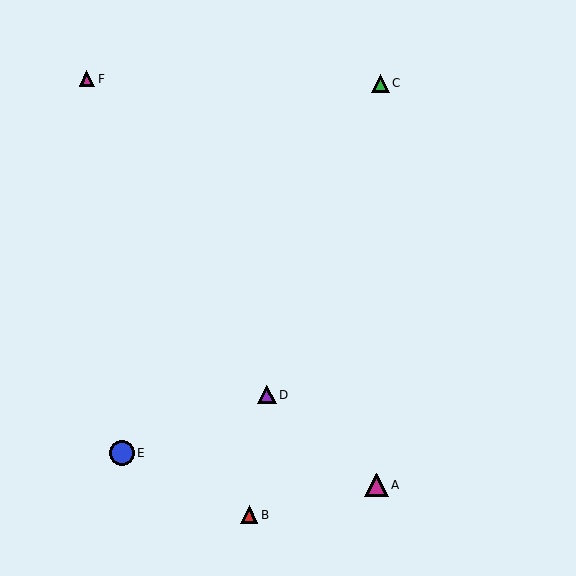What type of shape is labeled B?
Shape B is a red triangle.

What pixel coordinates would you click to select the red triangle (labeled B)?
Click at (249, 515) to select the red triangle B.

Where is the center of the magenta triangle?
The center of the magenta triangle is at (87, 79).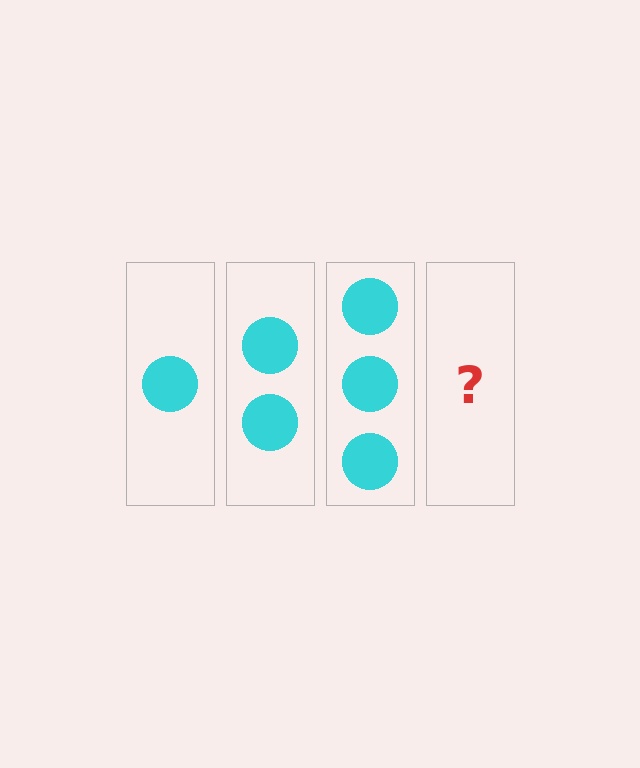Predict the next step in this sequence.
The next step is 4 circles.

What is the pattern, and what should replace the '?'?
The pattern is that each step adds one more circle. The '?' should be 4 circles.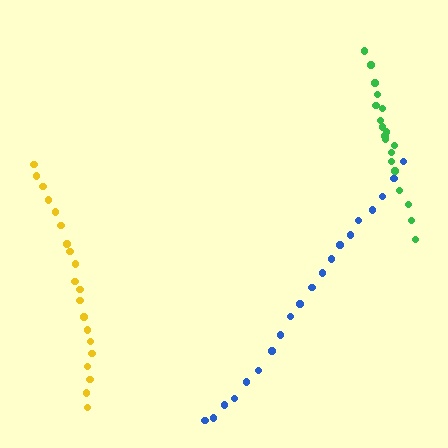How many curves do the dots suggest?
There are 3 distinct paths.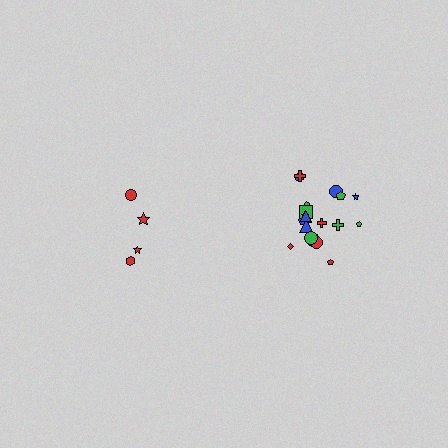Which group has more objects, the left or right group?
The right group.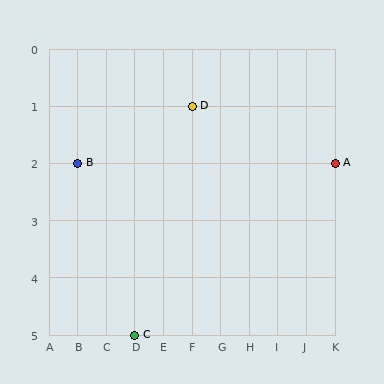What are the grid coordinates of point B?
Point B is at grid coordinates (B, 2).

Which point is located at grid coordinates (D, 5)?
Point C is at (D, 5).